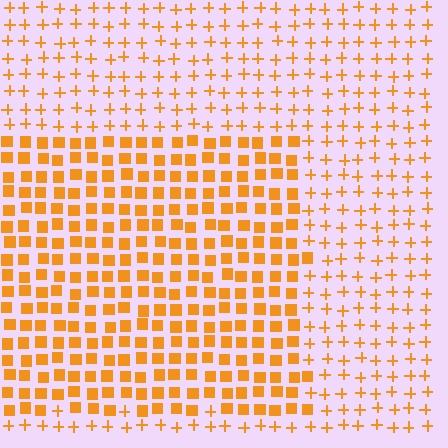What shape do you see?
I see a rectangle.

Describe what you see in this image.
The image is filled with small orange elements arranged in a uniform grid. A rectangle-shaped region contains squares, while the surrounding area contains plus signs. The boundary is defined purely by the change in element shape.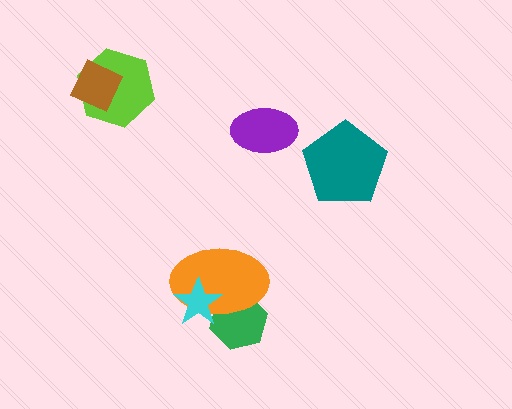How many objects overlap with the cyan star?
2 objects overlap with the cyan star.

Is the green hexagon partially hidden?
Yes, it is partially covered by another shape.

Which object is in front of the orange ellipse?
The cyan star is in front of the orange ellipse.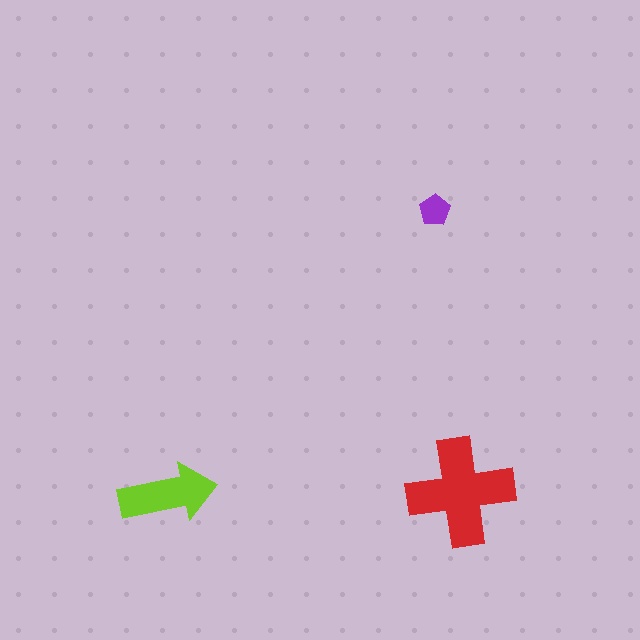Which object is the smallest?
The purple pentagon.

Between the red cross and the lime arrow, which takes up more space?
The red cross.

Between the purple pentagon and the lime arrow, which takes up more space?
The lime arrow.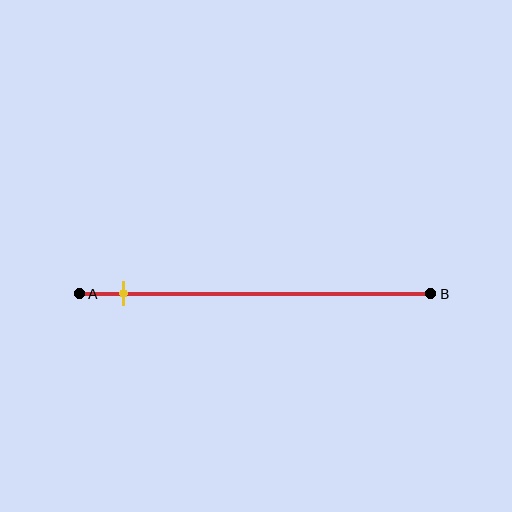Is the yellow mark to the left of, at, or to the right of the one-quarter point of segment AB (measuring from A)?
The yellow mark is to the left of the one-quarter point of segment AB.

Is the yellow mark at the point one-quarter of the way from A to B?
No, the mark is at about 15% from A, not at the 25% one-quarter point.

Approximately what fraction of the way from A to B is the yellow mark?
The yellow mark is approximately 15% of the way from A to B.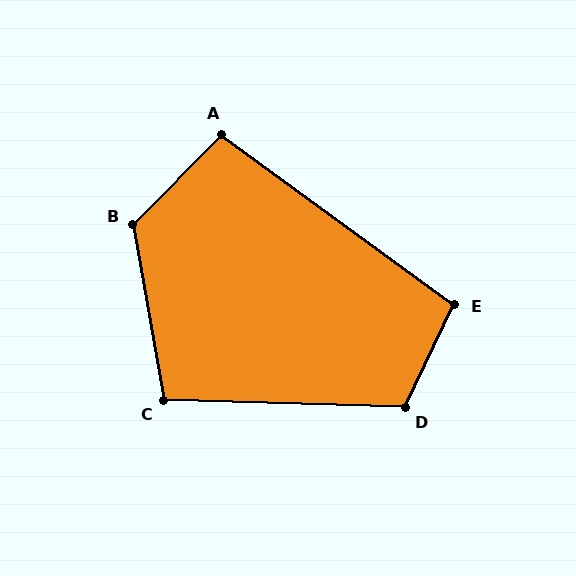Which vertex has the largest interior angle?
B, at approximately 126 degrees.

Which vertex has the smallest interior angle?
A, at approximately 98 degrees.